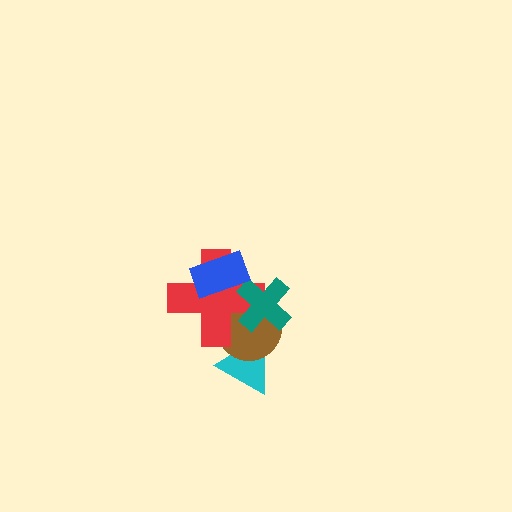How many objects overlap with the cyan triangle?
2 objects overlap with the cyan triangle.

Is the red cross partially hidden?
Yes, it is partially covered by another shape.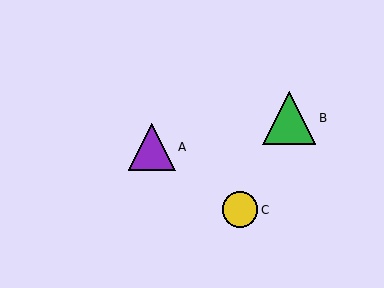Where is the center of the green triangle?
The center of the green triangle is at (289, 118).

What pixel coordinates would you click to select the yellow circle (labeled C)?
Click at (240, 210) to select the yellow circle C.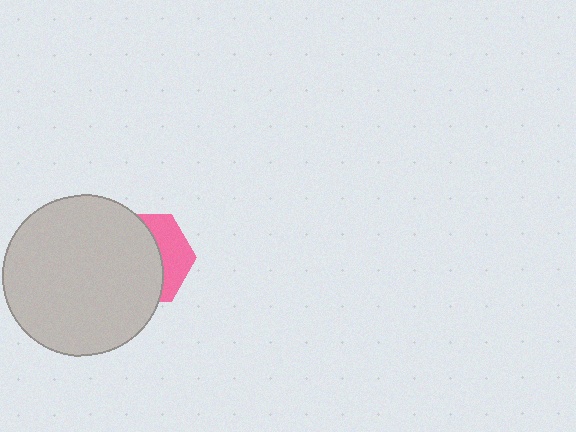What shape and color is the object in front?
The object in front is a light gray circle.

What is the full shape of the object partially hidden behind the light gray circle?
The partially hidden object is a pink hexagon.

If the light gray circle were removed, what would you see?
You would see the complete pink hexagon.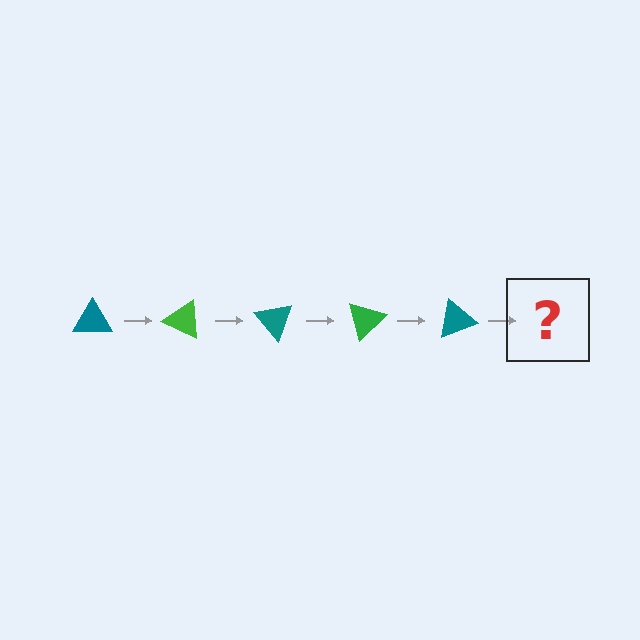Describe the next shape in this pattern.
It should be a green triangle, rotated 125 degrees from the start.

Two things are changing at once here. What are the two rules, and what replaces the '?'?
The two rules are that it rotates 25 degrees each step and the color cycles through teal and green. The '?' should be a green triangle, rotated 125 degrees from the start.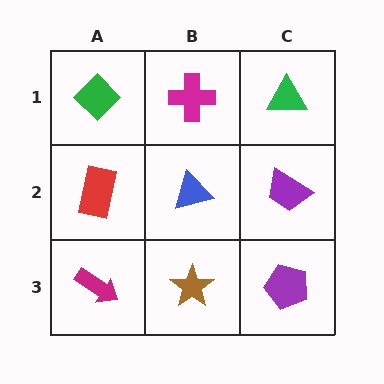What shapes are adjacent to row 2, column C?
A green triangle (row 1, column C), a purple pentagon (row 3, column C), a blue triangle (row 2, column B).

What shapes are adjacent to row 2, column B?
A magenta cross (row 1, column B), a brown star (row 3, column B), a red rectangle (row 2, column A), a purple trapezoid (row 2, column C).